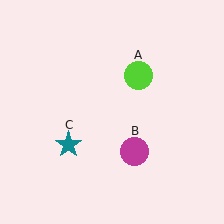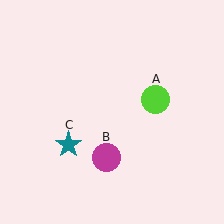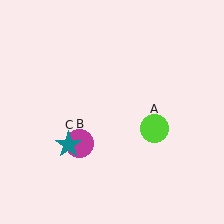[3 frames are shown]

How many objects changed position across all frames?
2 objects changed position: lime circle (object A), magenta circle (object B).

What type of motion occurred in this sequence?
The lime circle (object A), magenta circle (object B) rotated clockwise around the center of the scene.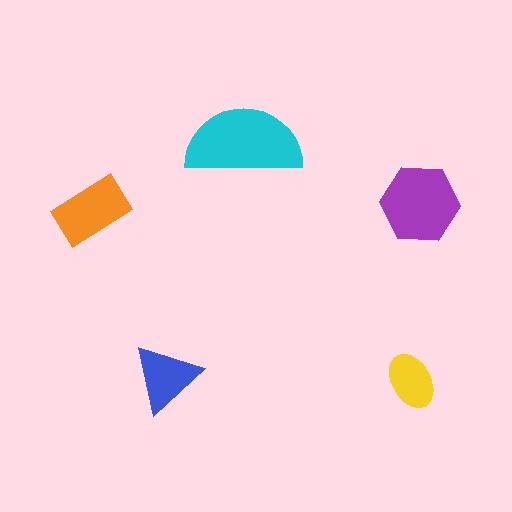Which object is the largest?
The cyan semicircle.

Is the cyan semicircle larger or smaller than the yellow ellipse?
Larger.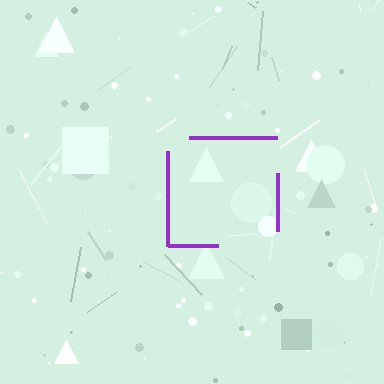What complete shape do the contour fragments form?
The contour fragments form a square.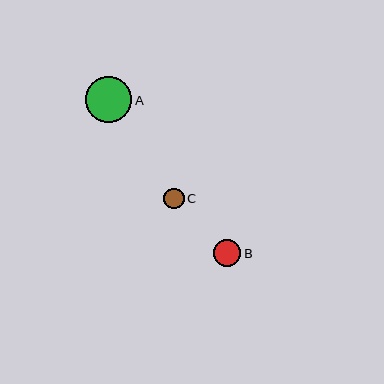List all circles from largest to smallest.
From largest to smallest: A, B, C.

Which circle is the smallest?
Circle C is the smallest with a size of approximately 21 pixels.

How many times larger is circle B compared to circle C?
Circle B is approximately 1.3 times the size of circle C.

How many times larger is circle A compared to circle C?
Circle A is approximately 2.2 times the size of circle C.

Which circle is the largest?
Circle A is the largest with a size of approximately 46 pixels.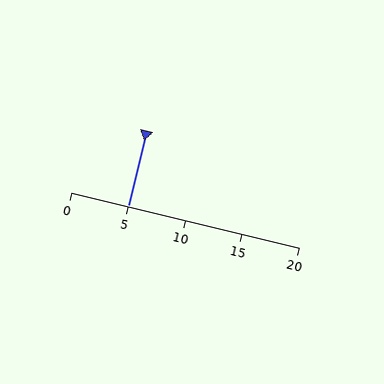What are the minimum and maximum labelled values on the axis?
The axis runs from 0 to 20.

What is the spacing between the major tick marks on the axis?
The major ticks are spaced 5 apart.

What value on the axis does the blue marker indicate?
The marker indicates approximately 5.